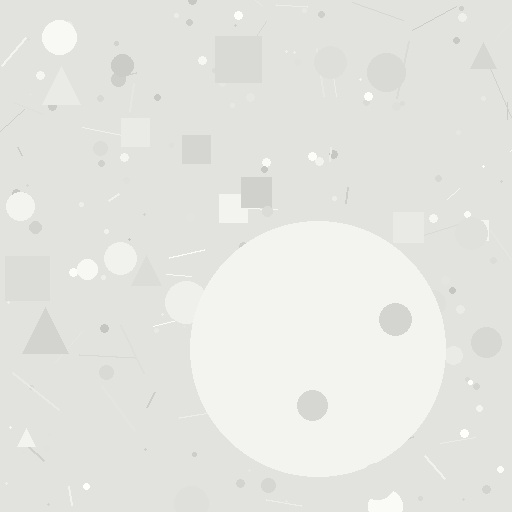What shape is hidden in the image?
A circle is hidden in the image.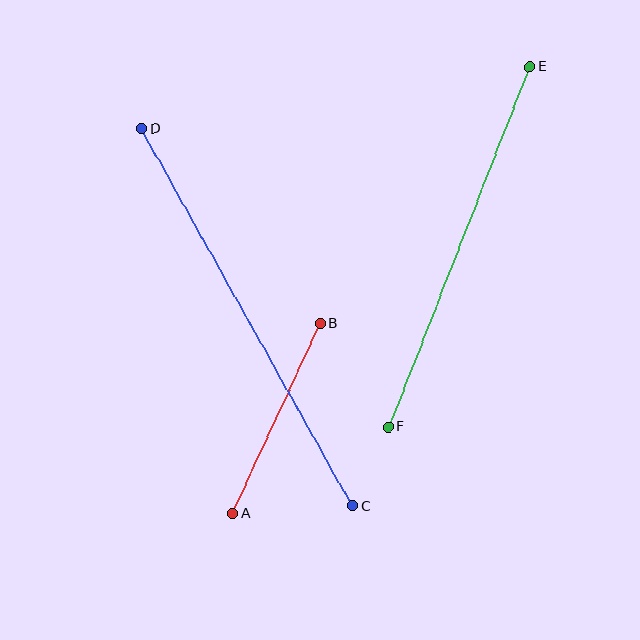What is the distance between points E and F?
The distance is approximately 387 pixels.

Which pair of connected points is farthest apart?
Points C and D are farthest apart.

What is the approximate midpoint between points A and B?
The midpoint is at approximately (276, 418) pixels.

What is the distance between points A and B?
The distance is approximately 209 pixels.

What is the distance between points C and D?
The distance is approximately 433 pixels.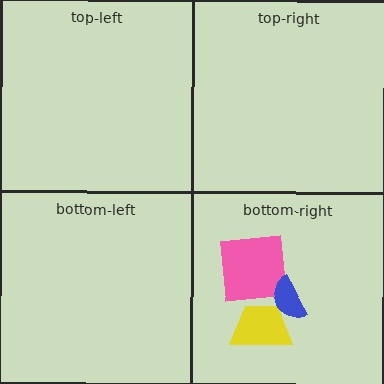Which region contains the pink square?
The bottom-right region.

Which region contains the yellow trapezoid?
The bottom-right region.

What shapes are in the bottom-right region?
The yellow trapezoid, the pink square, the blue semicircle.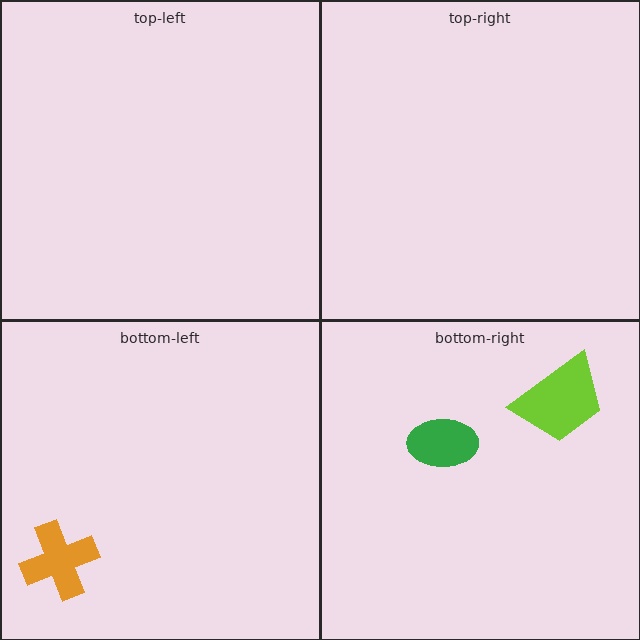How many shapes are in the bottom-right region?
2.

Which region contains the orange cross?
The bottom-left region.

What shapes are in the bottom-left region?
The orange cross.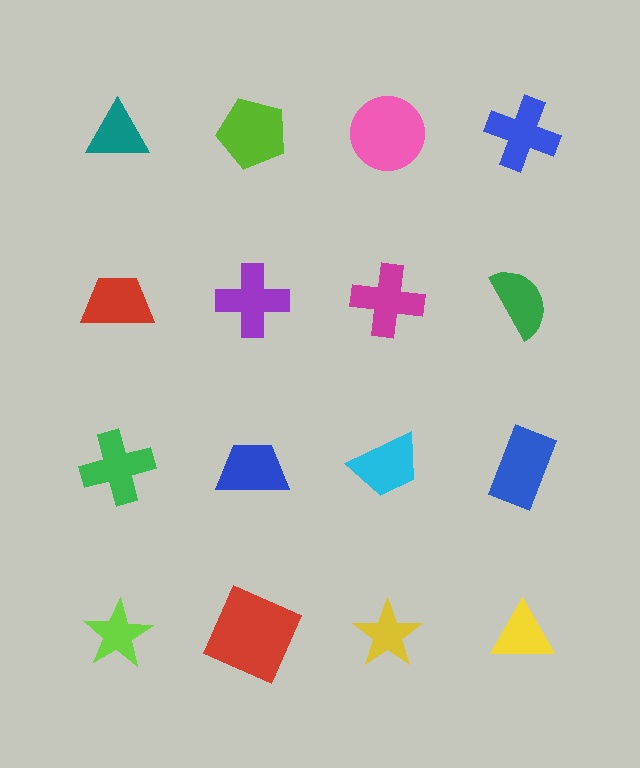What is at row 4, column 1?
A lime star.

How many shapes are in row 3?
4 shapes.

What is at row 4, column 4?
A yellow triangle.